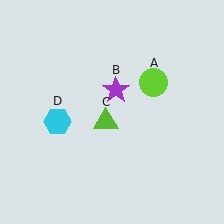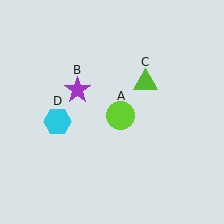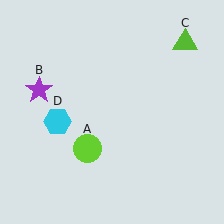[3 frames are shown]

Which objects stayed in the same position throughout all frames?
Cyan hexagon (object D) remained stationary.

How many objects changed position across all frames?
3 objects changed position: lime circle (object A), purple star (object B), lime triangle (object C).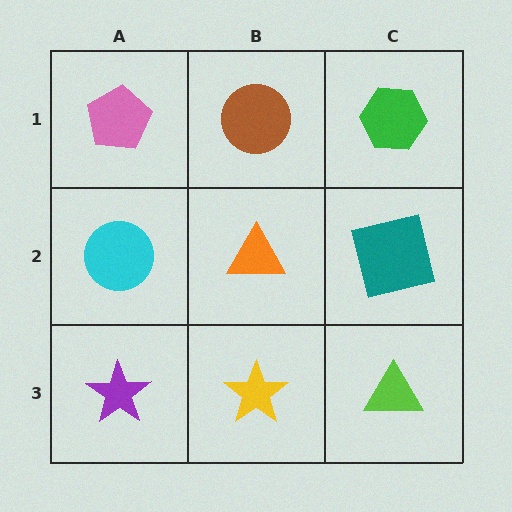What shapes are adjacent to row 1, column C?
A teal square (row 2, column C), a brown circle (row 1, column B).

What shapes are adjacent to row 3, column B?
An orange triangle (row 2, column B), a purple star (row 3, column A), a lime triangle (row 3, column C).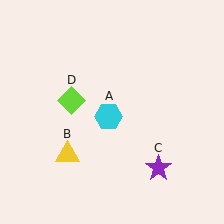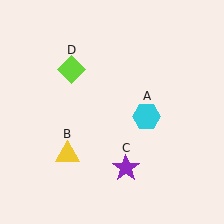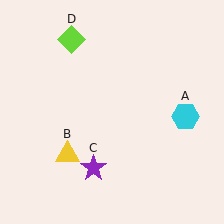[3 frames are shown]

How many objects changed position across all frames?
3 objects changed position: cyan hexagon (object A), purple star (object C), lime diamond (object D).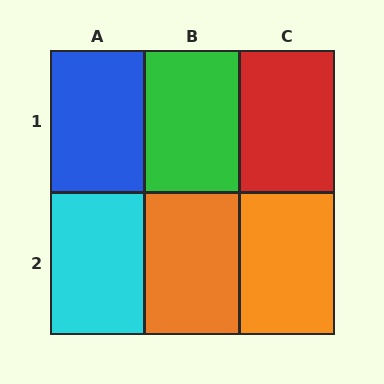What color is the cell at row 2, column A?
Cyan.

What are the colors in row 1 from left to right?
Blue, green, red.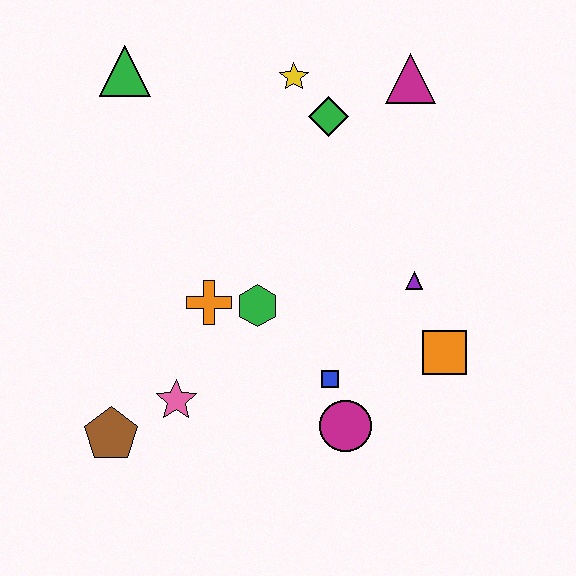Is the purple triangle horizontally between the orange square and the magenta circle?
Yes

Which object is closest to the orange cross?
The green hexagon is closest to the orange cross.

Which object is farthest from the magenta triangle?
The brown pentagon is farthest from the magenta triangle.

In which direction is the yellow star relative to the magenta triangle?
The yellow star is to the left of the magenta triangle.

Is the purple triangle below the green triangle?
Yes